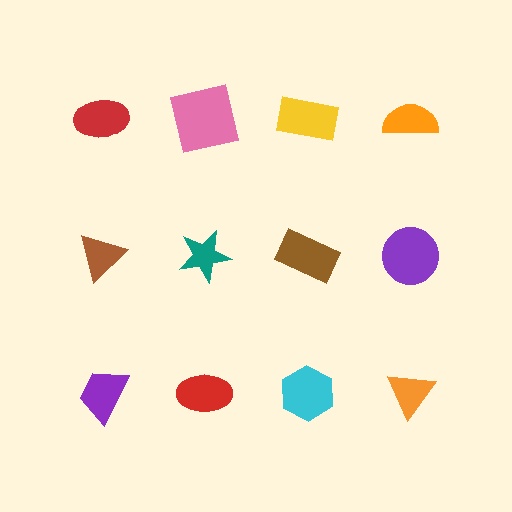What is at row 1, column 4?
An orange semicircle.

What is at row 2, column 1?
A brown triangle.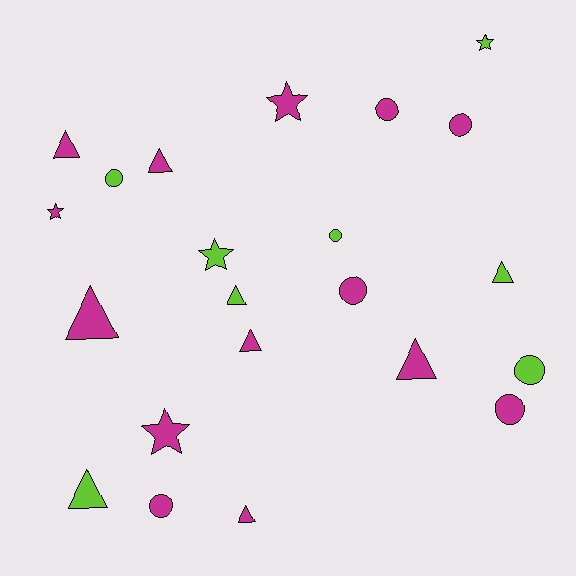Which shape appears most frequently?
Triangle, with 9 objects.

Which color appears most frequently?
Magenta, with 14 objects.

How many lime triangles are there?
There are 3 lime triangles.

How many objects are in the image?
There are 22 objects.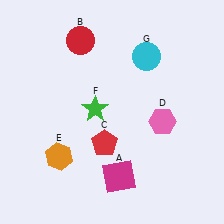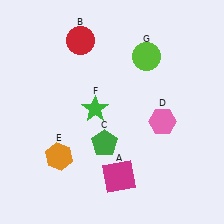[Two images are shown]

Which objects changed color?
C changed from red to green. G changed from cyan to lime.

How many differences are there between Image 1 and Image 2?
There are 2 differences between the two images.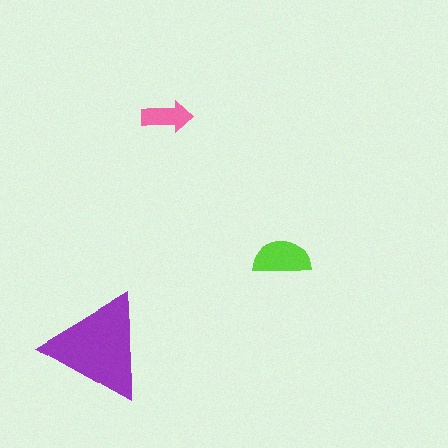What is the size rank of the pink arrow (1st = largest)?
3rd.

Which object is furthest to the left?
The purple triangle is leftmost.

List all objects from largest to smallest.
The purple triangle, the lime semicircle, the pink arrow.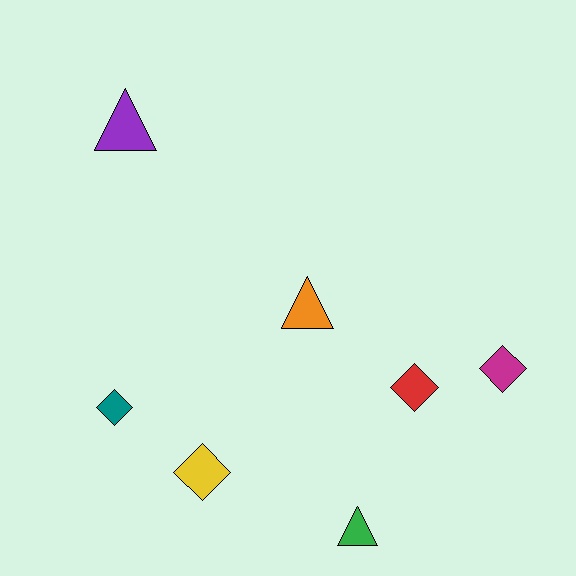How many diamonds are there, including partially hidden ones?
There are 4 diamonds.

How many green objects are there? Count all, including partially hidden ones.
There is 1 green object.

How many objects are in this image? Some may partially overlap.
There are 7 objects.